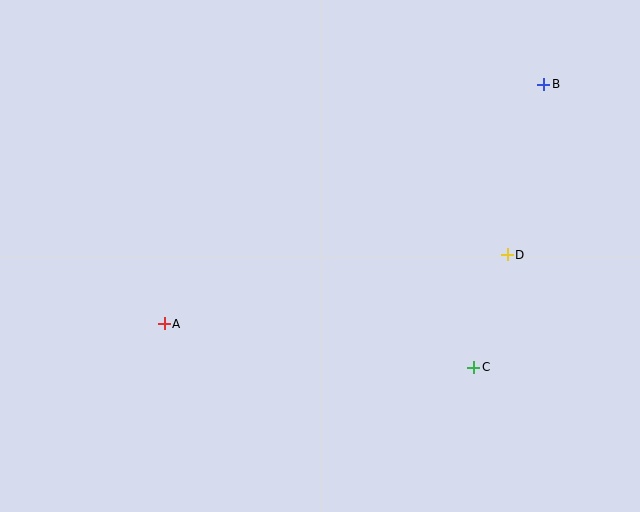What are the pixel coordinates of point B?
Point B is at (544, 84).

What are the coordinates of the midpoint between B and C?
The midpoint between B and C is at (509, 226).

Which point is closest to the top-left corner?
Point A is closest to the top-left corner.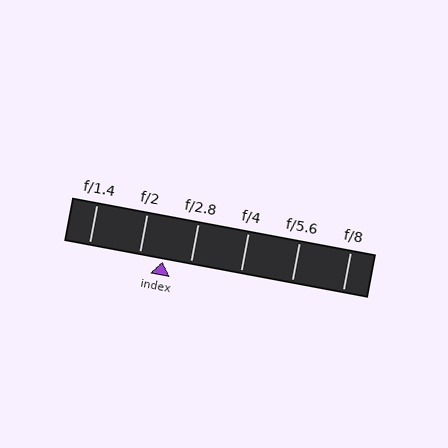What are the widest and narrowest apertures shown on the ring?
The widest aperture shown is f/1.4 and the narrowest is f/8.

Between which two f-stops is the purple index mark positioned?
The index mark is between f/2 and f/2.8.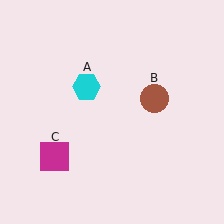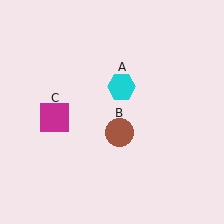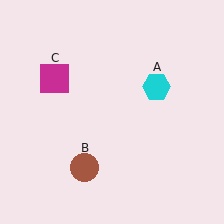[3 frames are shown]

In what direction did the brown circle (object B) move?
The brown circle (object B) moved down and to the left.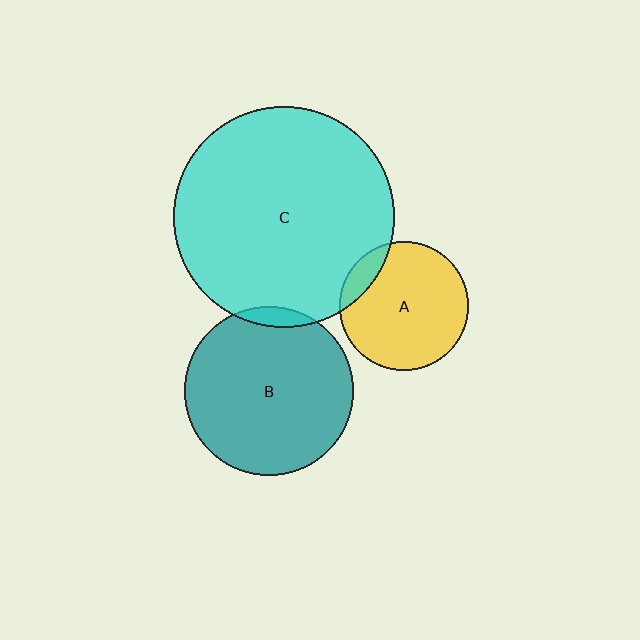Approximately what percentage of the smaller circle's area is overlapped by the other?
Approximately 5%.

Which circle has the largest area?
Circle C (cyan).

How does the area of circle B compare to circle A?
Approximately 1.7 times.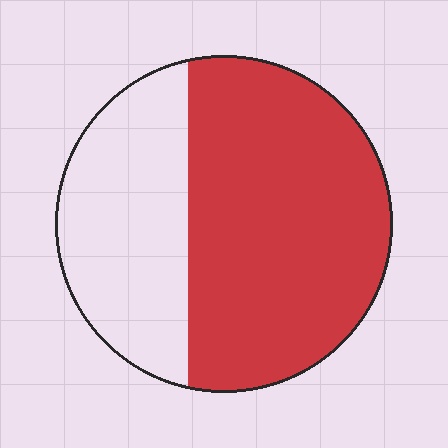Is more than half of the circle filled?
Yes.